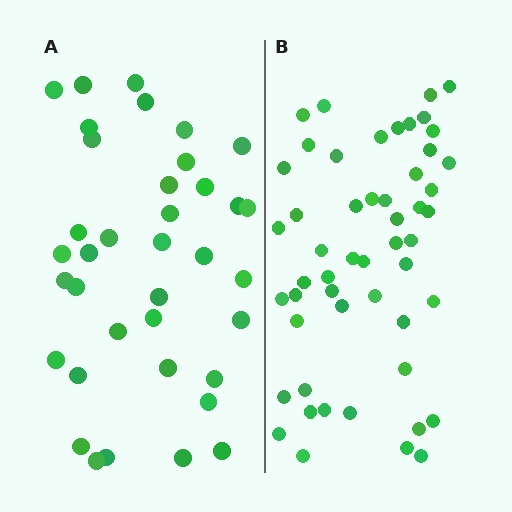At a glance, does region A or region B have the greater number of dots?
Region B (the right region) has more dots.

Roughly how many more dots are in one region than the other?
Region B has approximately 15 more dots than region A.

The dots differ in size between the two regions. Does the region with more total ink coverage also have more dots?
No. Region A has more total ink coverage because its dots are larger, but region B actually contains more individual dots. Total area can be misleading — the number of items is what matters here.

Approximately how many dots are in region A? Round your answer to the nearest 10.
About 40 dots. (The exact count is 37, which rounds to 40.)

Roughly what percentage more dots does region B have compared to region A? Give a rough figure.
About 40% more.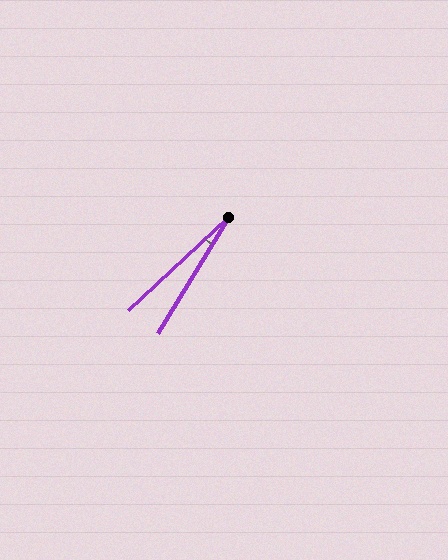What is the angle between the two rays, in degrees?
Approximately 15 degrees.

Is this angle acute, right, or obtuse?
It is acute.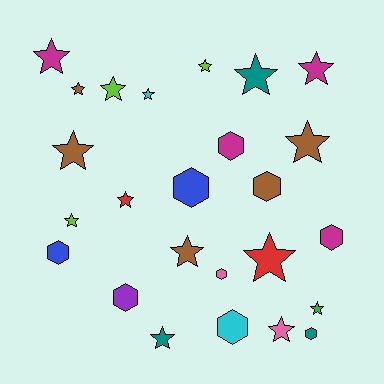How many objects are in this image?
There are 25 objects.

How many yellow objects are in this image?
There are no yellow objects.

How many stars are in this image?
There are 16 stars.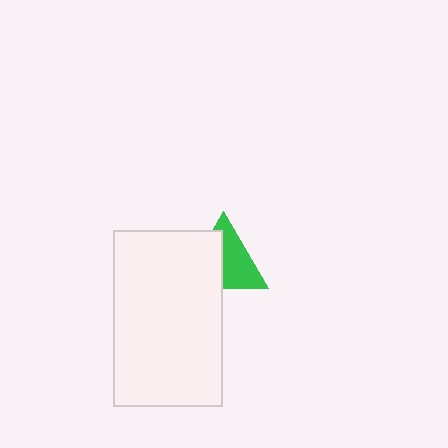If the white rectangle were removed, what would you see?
You would see the complete green triangle.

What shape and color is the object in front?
The object in front is a white rectangle.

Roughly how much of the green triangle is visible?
About half of it is visible (roughly 53%).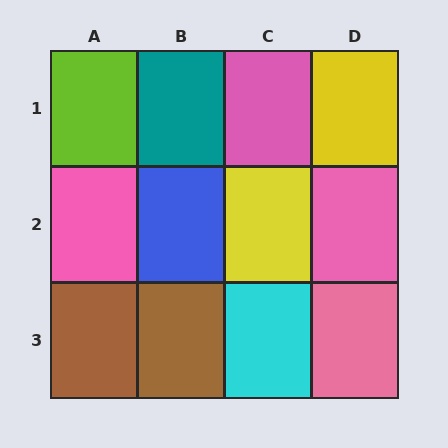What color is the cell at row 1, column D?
Yellow.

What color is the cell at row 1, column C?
Pink.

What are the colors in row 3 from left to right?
Brown, brown, cyan, pink.